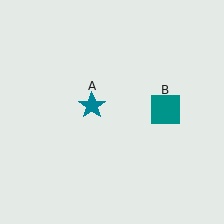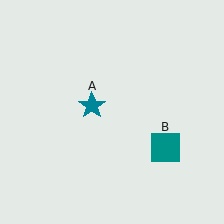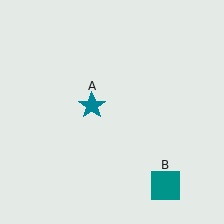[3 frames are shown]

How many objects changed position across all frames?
1 object changed position: teal square (object B).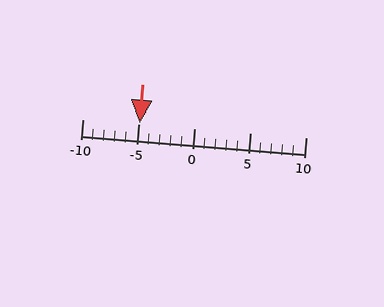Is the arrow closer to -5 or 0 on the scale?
The arrow is closer to -5.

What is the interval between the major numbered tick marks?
The major tick marks are spaced 5 units apart.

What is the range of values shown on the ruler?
The ruler shows values from -10 to 10.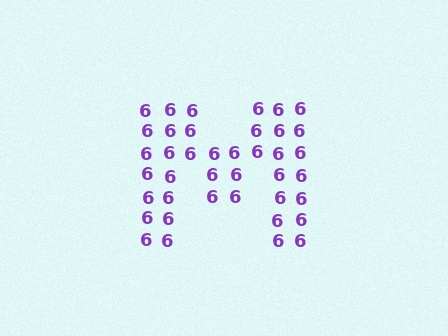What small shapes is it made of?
It is made of small digit 6's.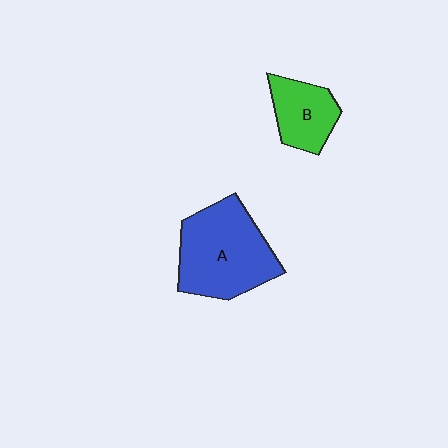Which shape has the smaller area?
Shape B (green).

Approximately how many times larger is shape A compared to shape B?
Approximately 2.0 times.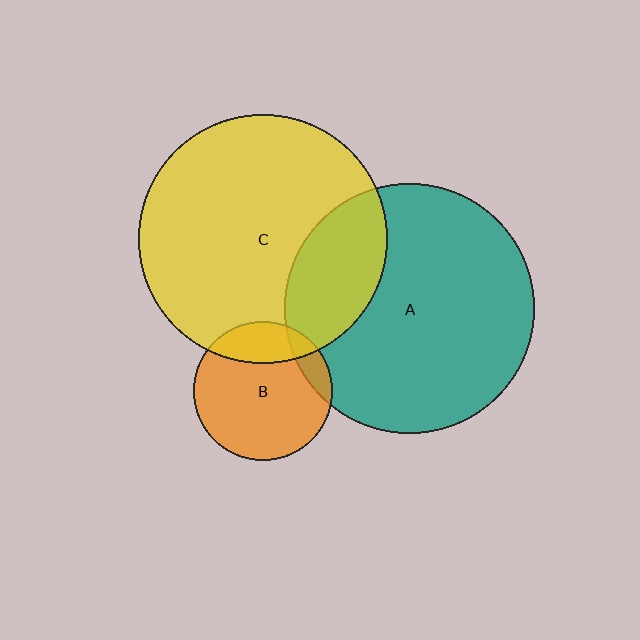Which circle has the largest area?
Circle A (teal).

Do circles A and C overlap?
Yes.